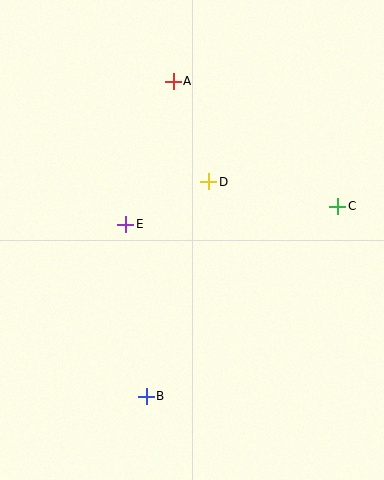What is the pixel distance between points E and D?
The distance between E and D is 93 pixels.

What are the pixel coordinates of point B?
Point B is at (146, 396).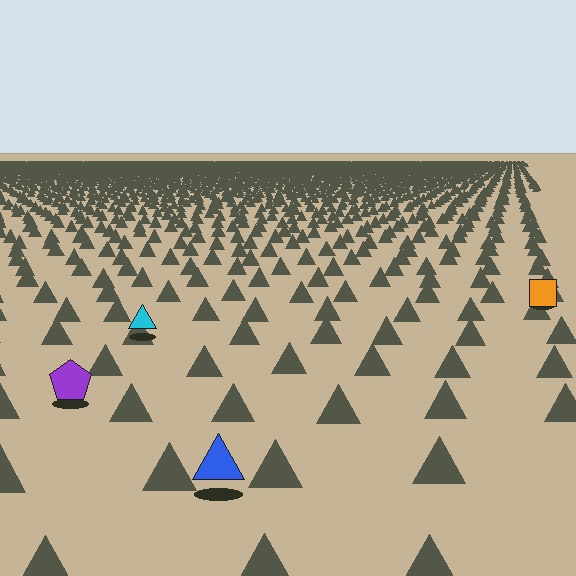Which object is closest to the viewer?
The blue triangle is closest. The texture marks near it are larger and more spread out.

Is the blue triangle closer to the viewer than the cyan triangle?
Yes. The blue triangle is closer — you can tell from the texture gradient: the ground texture is coarser near it.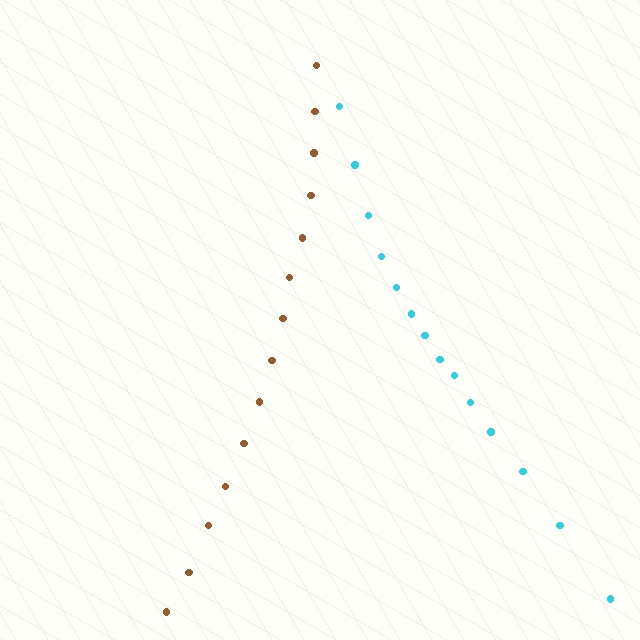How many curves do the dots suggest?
There are 2 distinct paths.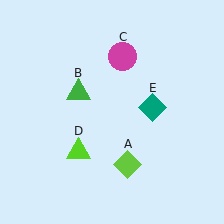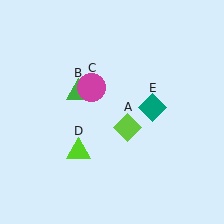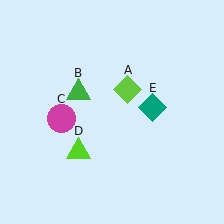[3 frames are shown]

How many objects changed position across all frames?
2 objects changed position: lime diamond (object A), magenta circle (object C).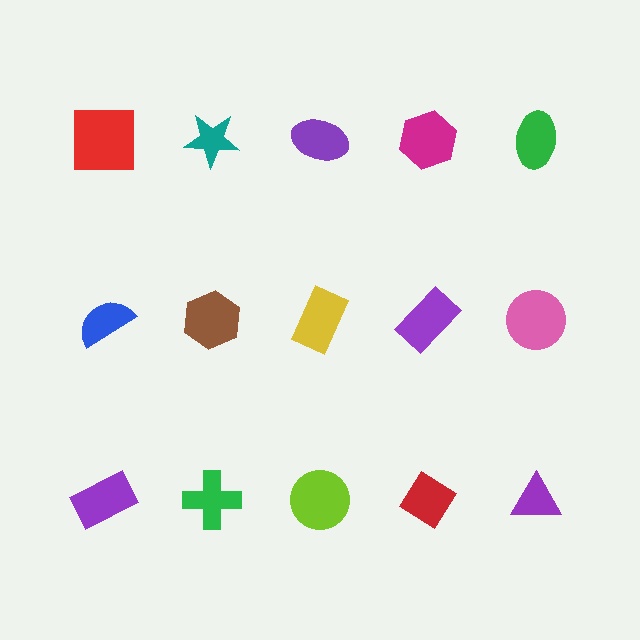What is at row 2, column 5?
A pink circle.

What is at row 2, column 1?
A blue semicircle.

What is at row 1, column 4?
A magenta hexagon.